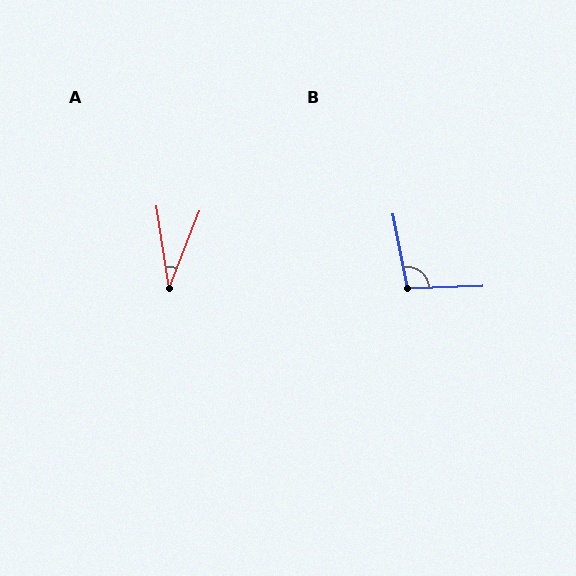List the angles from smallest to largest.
A (31°), B (99°).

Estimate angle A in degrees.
Approximately 31 degrees.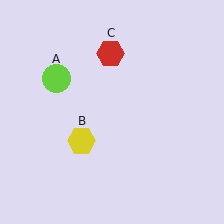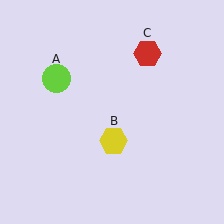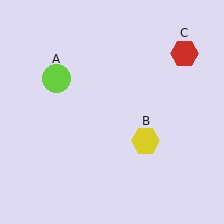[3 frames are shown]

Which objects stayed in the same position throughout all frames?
Lime circle (object A) remained stationary.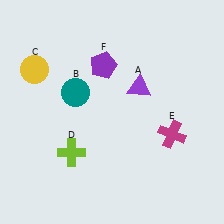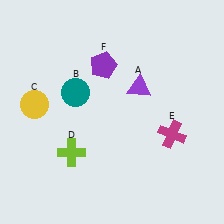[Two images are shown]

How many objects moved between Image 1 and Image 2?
1 object moved between the two images.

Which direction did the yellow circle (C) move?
The yellow circle (C) moved down.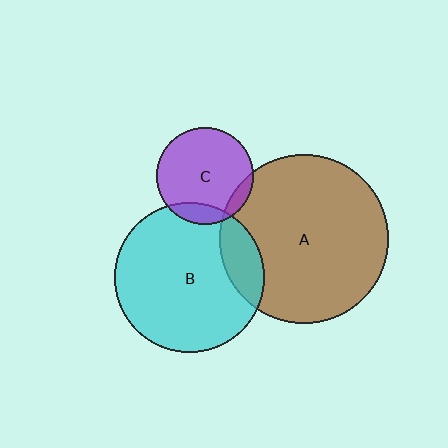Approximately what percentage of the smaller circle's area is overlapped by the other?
Approximately 10%.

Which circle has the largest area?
Circle A (brown).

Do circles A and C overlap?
Yes.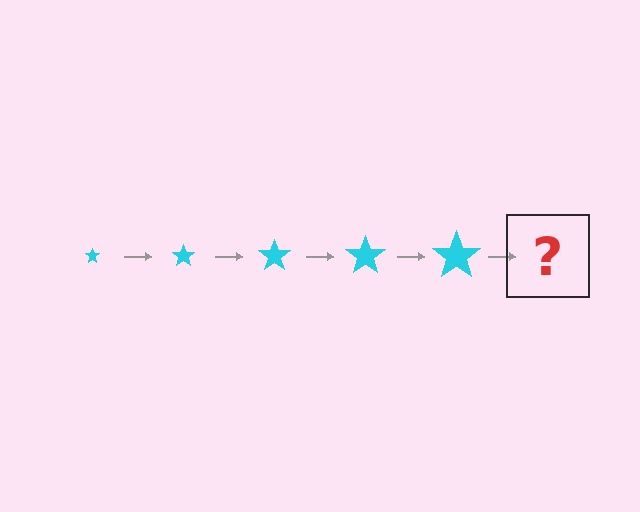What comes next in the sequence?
The next element should be a cyan star, larger than the previous one.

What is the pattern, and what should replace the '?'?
The pattern is that the star gets progressively larger each step. The '?' should be a cyan star, larger than the previous one.